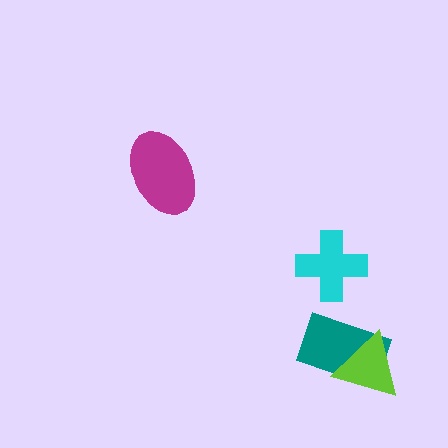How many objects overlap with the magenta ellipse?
0 objects overlap with the magenta ellipse.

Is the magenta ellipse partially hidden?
No, no other shape covers it.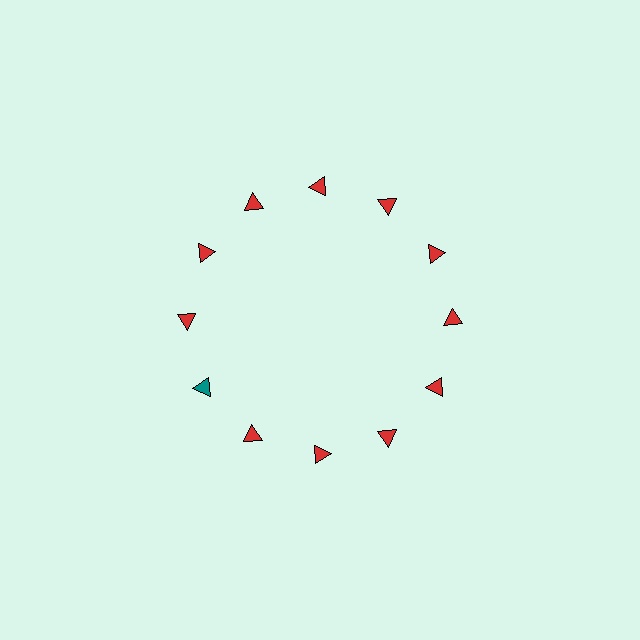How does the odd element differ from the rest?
It has a different color: teal instead of red.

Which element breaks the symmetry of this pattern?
The teal triangle at roughly the 8 o'clock position breaks the symmetry. All other shapes are red triangles.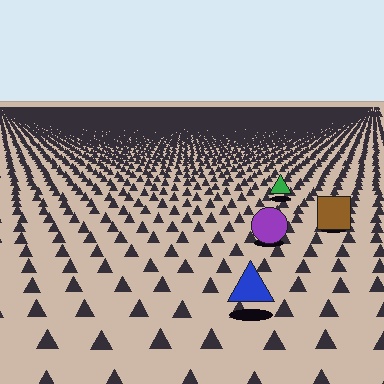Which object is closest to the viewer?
The blue triangle is closest. The texture marks near it are larger and more spread out.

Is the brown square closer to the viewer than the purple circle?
No. The purple circle is closer — you can tell from the texture gradient: the ground texture is coarser near it.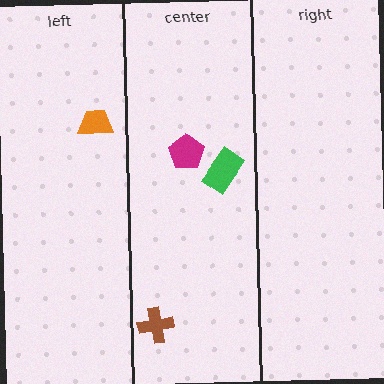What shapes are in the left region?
The orange trapezoid.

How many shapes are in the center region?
3.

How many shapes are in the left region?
1.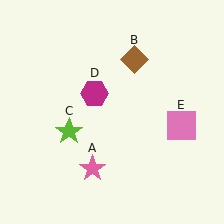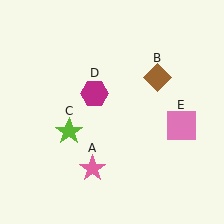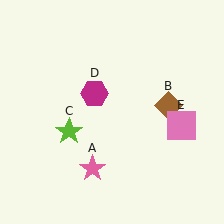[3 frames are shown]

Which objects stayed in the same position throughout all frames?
Pink star (object A) and lime star (object C) and magenta hexagon (object D) and pink square (object E) remained stationary.